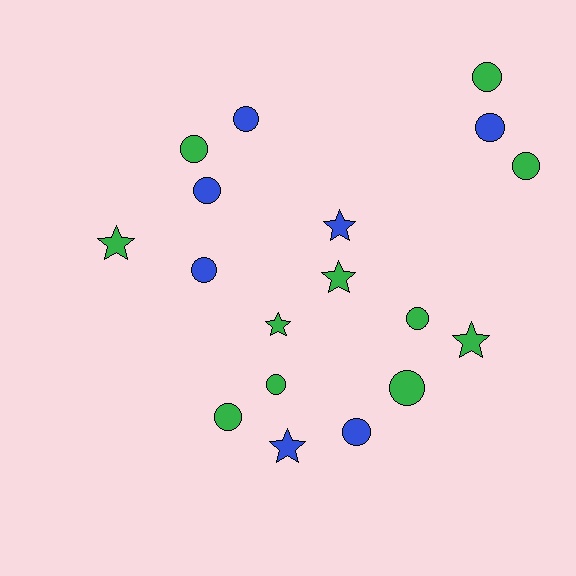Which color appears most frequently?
Green, with 11 objects.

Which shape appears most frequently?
Circle, with 12 objects.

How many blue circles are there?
There are 5 blue circles.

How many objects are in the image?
There are 18 objects.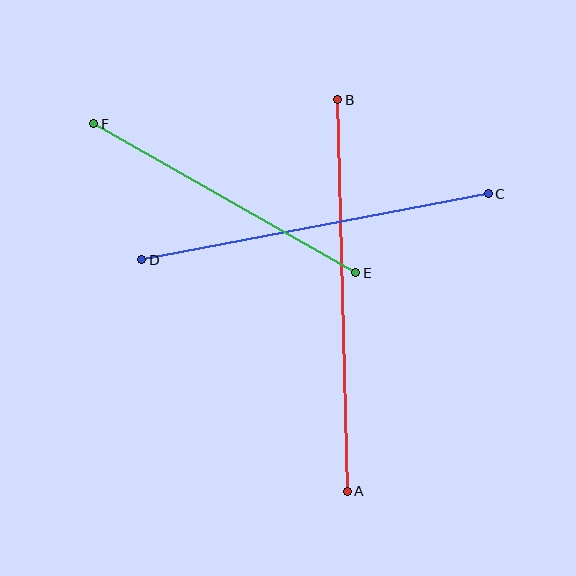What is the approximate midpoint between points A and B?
The midpoint is at approximately (342, 296) pixels.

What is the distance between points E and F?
The distance is approximately 301 pixels.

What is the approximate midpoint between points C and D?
The midpoint is at approximately (315, 227) pixels.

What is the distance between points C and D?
The distance is approximately 353 pixels.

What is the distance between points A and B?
The distance is approximately 392 pixels.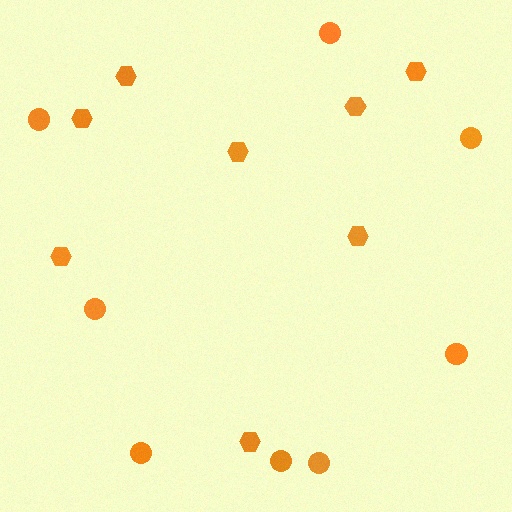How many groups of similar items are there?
There are 2 groups: one group of circles (8) and one group of hexagons (8).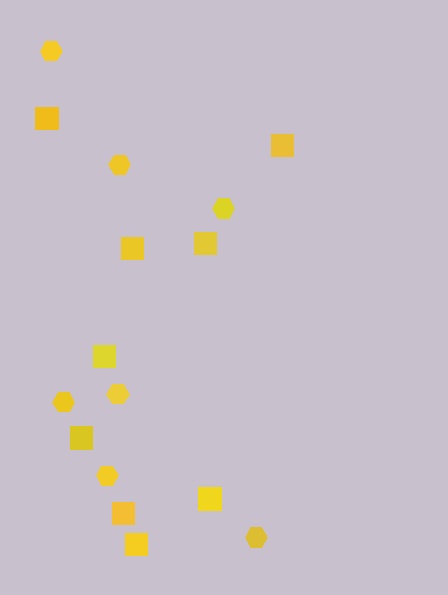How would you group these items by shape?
There are 2 groups: one group of hexagons (7) and one group of squares (9).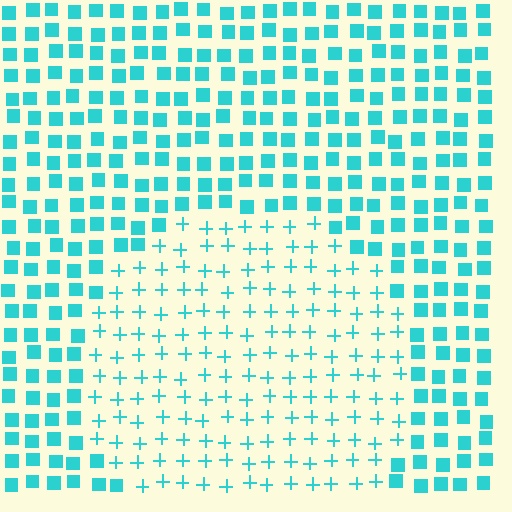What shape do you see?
I see a circle.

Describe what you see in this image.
The image is filled with small cyan elements arranged in a uniform grid. A circle-shaped region contains plus signs, while the surrounding area contains squares. The boundary is defined purely by the change in element shape.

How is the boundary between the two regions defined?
The boundary is defined by a change in element shape: plus signs inside vs. squares outside. All elements share the same color and spacing.